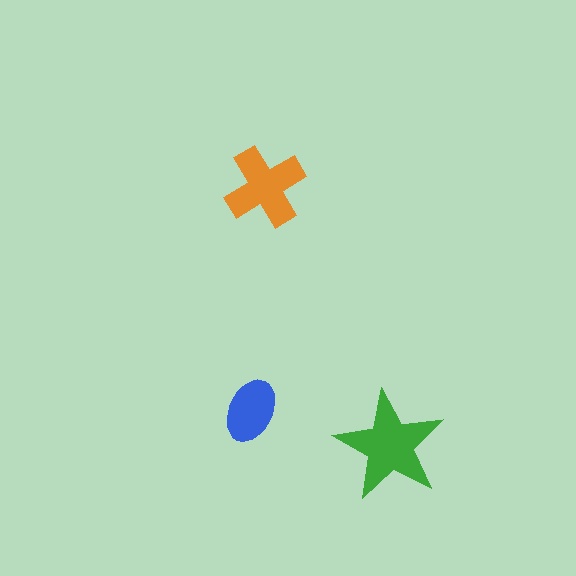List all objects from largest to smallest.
The green star, the orange cross, the blue ellipse.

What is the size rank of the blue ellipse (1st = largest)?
3rd.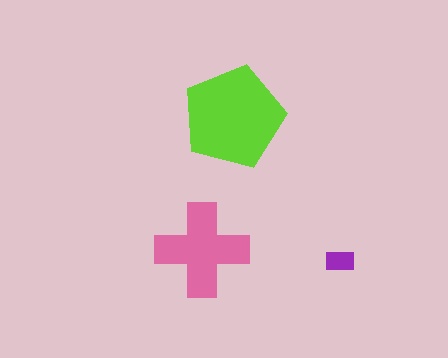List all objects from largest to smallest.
The lime pentagon, the pink cross, the purple rectangle.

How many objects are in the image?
There are 3 objects in the image.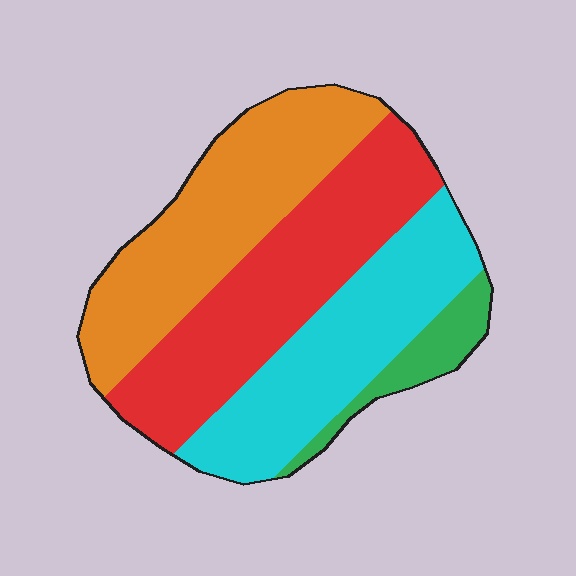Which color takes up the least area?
Green, at roughly 5%.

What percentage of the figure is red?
Red covers around 35% of the figure.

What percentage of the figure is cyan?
Cyan covers about 30% of the figure.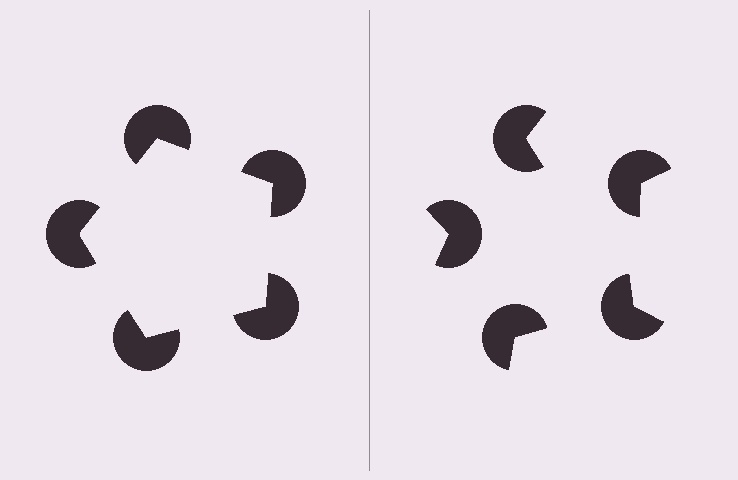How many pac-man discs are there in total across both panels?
10 — 5 on each side.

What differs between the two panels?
The pac-man discs are positioned identically on both sides; only the wedge orientations differ. On the left they align to a pentagon; on the right they are misaligned.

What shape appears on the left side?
An illusory pentagon.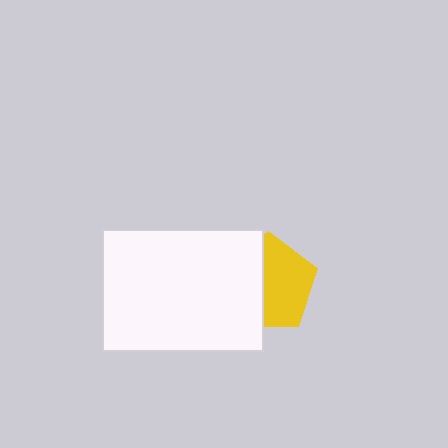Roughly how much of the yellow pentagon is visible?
About half of it is visible (roughly 57%).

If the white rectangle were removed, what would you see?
You would see the complete yellow pentagon.